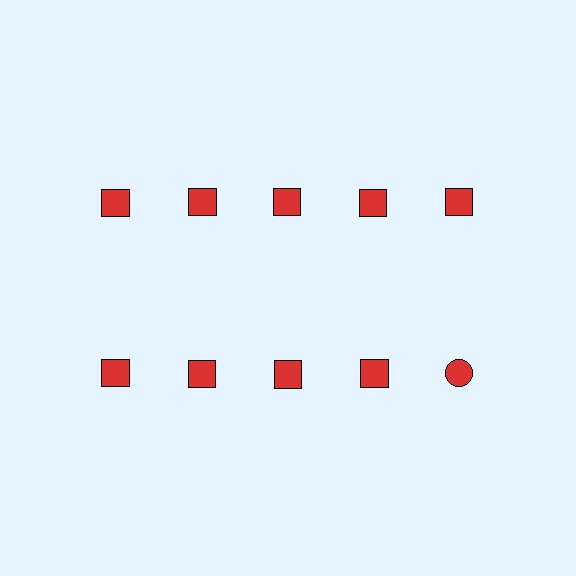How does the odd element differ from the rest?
It has a different shape: circle instead of square.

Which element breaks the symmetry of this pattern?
The red circle in the second row, rightmost column breaks the symmetry. All other shapes are red squares.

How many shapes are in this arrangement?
There are 10 shapes arranged in a grid pattern.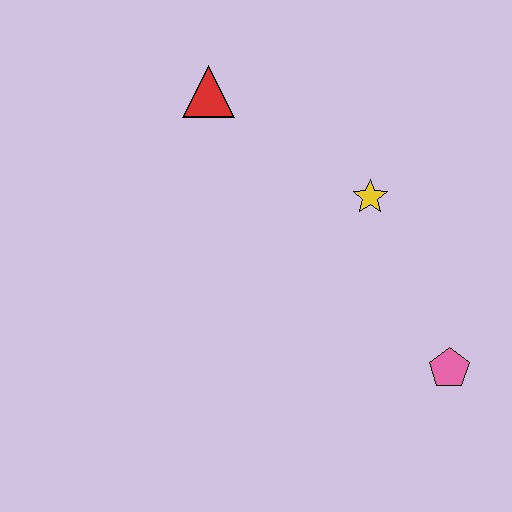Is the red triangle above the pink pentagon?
Yes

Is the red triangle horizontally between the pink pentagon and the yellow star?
No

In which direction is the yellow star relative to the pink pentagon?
The yellow star is above the pink pentagon.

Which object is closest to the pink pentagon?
The yellow star is closest to the pink pentagon.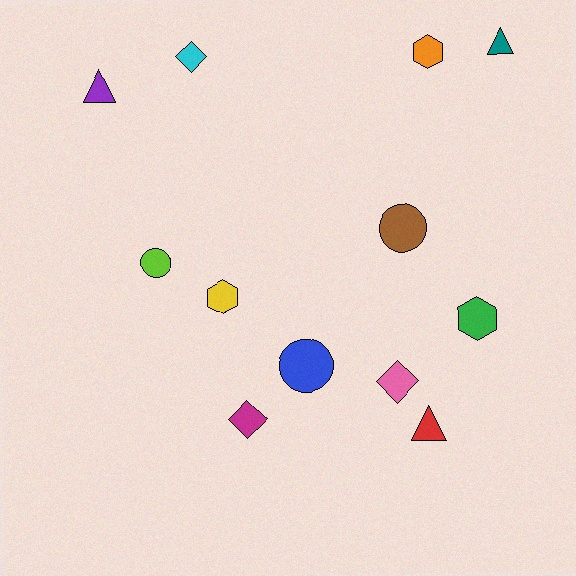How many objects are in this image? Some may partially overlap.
There are 12 objects.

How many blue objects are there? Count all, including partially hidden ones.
There is 1 blue object.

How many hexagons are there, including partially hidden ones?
There are 3 hexagons.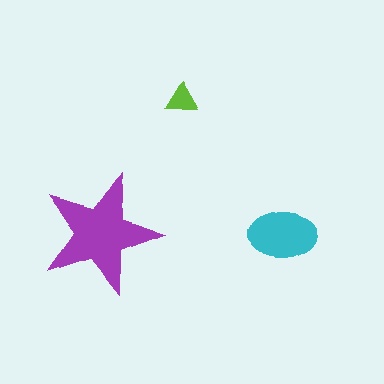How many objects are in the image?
There are 3 objects in the image.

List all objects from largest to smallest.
The purple star, the cyan ellipse, the lime triangle.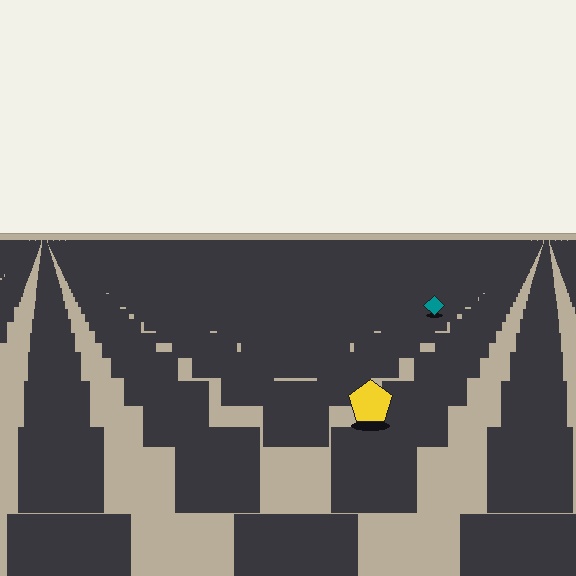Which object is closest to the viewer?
The yellow pentagon is closest. The texture marks near it are larger and more spread out.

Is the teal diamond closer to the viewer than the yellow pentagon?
No. The yellow pentagon is closer — you can tell from the texture gradient: the ground texture is coarser near it.